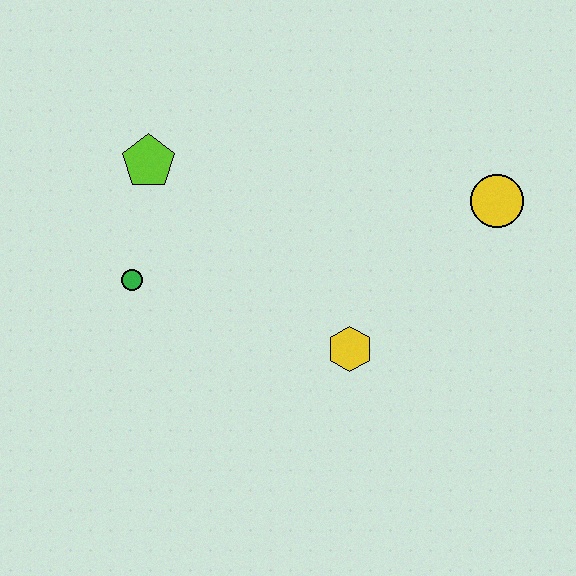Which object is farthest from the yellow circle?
The green circle is farthest from the yellow circle.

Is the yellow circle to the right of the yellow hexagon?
Yes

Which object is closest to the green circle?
The lime pentagon is closest to the green circle.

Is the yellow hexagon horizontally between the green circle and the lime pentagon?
No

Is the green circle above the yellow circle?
No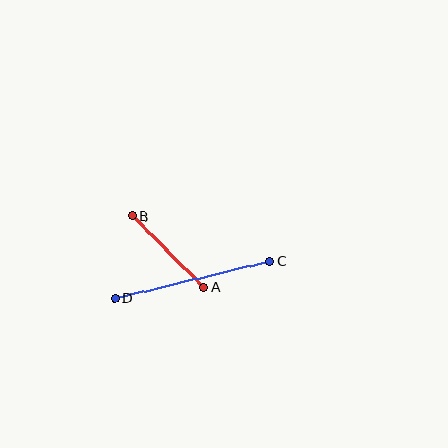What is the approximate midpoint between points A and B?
The midpoint is at approximately (168, 252) pixels.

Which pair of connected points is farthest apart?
Points C and D are farthest apart.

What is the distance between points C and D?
The distance is approximately 159 pixels.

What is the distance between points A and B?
The distance is approximately 101 pixels.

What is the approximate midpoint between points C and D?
The midpoint is at approximately (192, 280) pixels.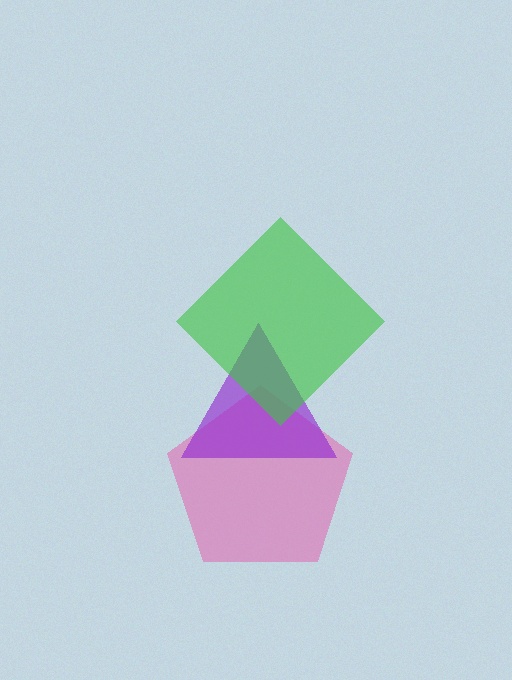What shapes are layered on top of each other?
The layered shapes are: a pink pentagon, a purple triangle, a green diamond.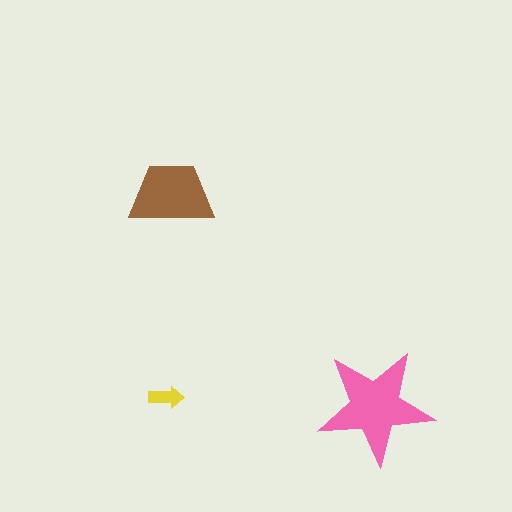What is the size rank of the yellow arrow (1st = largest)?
3rd.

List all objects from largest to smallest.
The pink star, the brown trapezoid, the yellow arrow.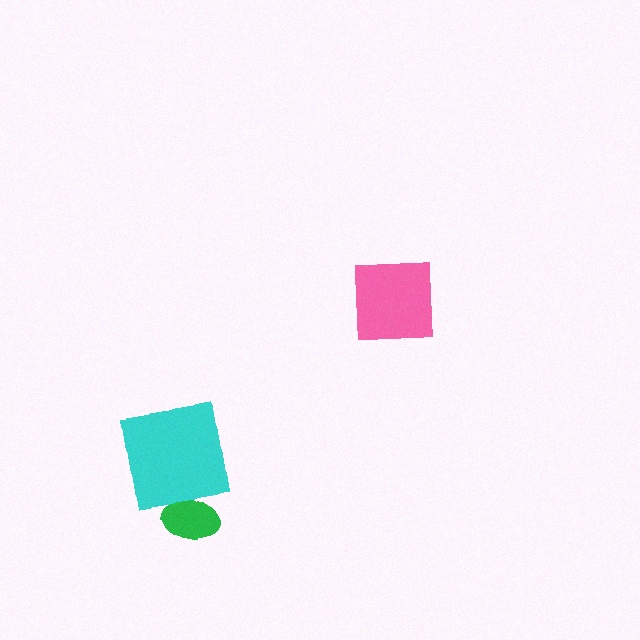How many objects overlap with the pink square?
0 objects overlap with the pink square.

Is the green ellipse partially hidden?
Yes, it is partially covered by another shape.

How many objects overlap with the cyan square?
1 object overlaps with the cyan square.